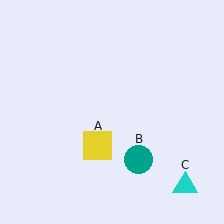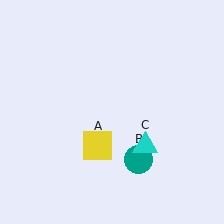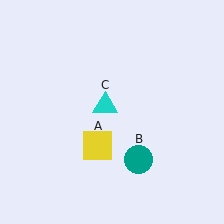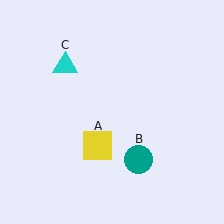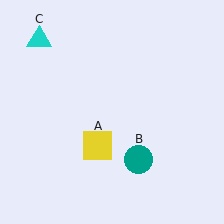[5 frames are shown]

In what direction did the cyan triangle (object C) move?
The cyan triangle (object C) moved up and to the left.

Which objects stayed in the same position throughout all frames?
Yellow square (object A) and teal circle (object B) remained stationary.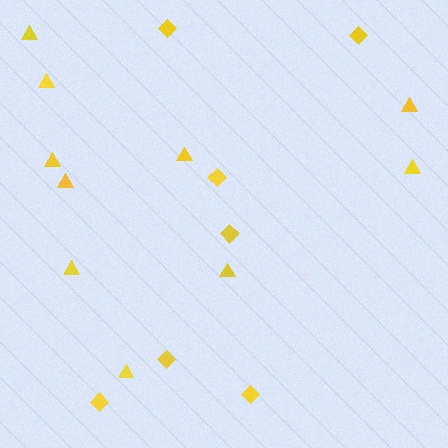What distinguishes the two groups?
There are 2 groups: one group of triangles (10) and one group of diamonds (7).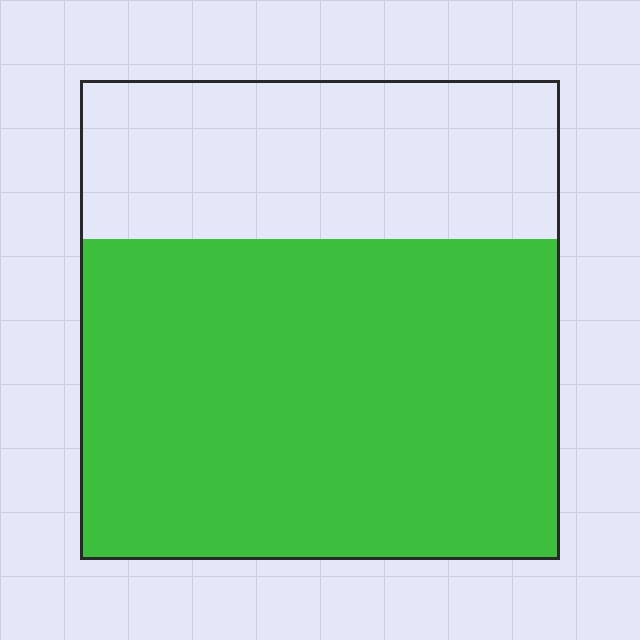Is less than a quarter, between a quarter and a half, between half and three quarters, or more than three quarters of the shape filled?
Between half and three quarters.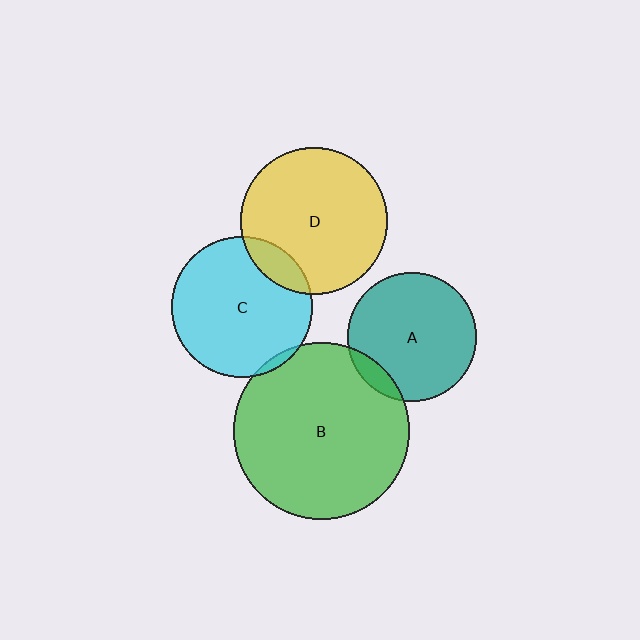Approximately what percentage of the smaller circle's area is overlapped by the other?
Approximately 15%.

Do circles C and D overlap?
Yes.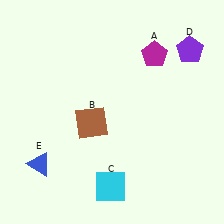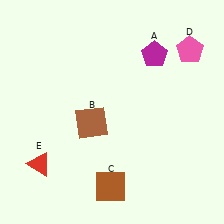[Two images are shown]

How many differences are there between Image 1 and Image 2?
There are 3 differences between the two images.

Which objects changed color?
C changed from cyan to brown. D changed from purple to pink. E changed from blue to red.